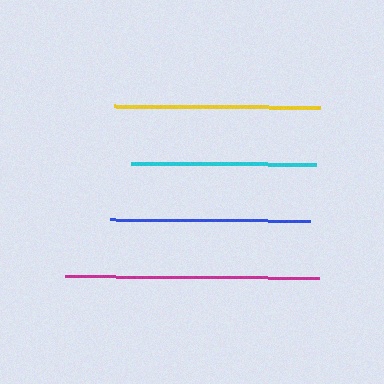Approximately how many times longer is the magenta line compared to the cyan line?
The magenta line is approximately 1.4 times the length of the cyan line.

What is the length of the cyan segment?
The cyan segment is approximately 185 pixels long.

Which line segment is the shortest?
The cyan line is the shortest at approximately 185 pixels.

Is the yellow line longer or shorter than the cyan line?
The yellow line is longer than the cyan line.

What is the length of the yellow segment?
The yellow segment is approximately 206 pixels long.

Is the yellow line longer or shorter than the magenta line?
The magenta line is longer than the yellow line.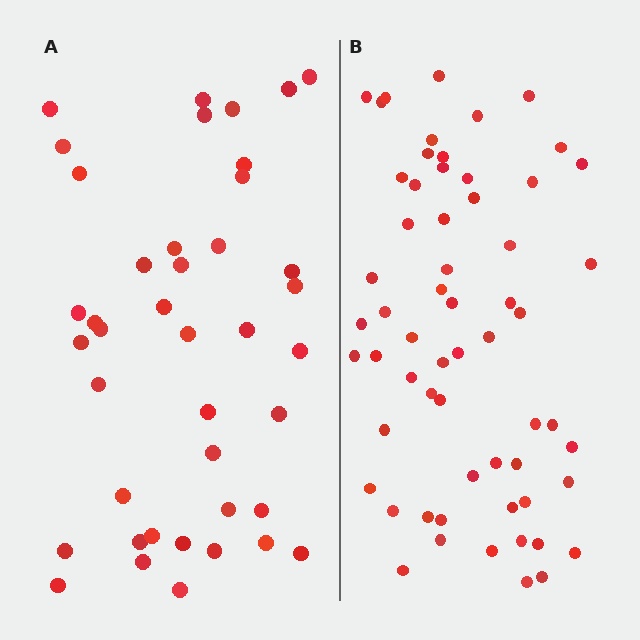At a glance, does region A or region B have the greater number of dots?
Region B (the right region) has more dots.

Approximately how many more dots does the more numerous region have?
Region B has approximately 20 more dots than region A.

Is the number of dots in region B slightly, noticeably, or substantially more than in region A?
Region B has substantially more. The ratio is roughly 1.5 to 1.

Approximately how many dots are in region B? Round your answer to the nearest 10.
About 60 dots.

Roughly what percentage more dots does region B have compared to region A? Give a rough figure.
About 45% more.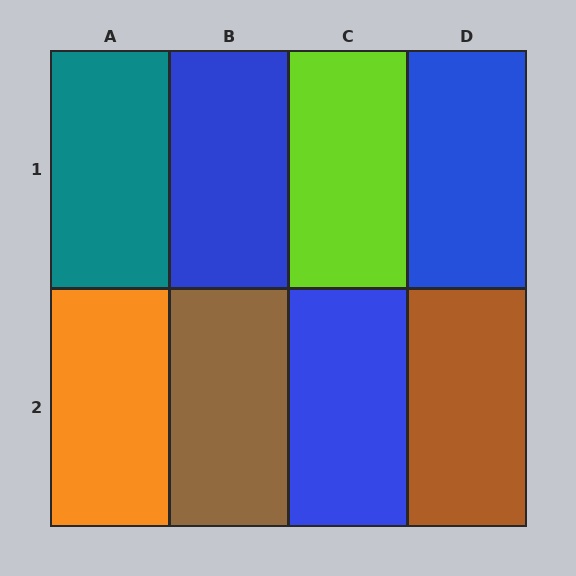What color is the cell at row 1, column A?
Teal.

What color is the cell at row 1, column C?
Lime.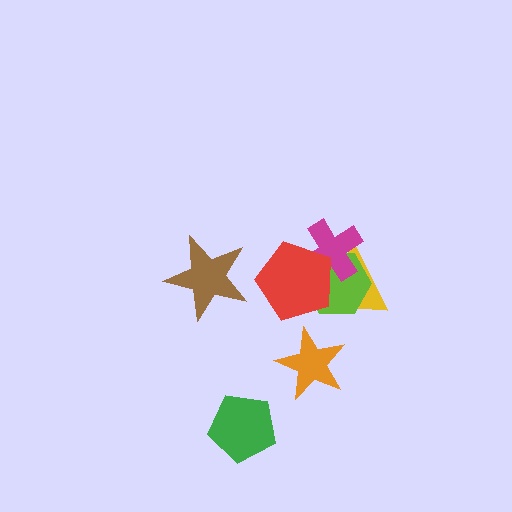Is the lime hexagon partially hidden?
Yes, it is partially covered by another shape.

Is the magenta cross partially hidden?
Yes, it is partially covered by another shape.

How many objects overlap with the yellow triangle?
3 objects overlap with the yellow triangle.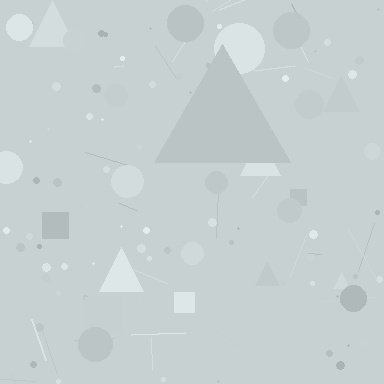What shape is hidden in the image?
A triangle is hidden in the image.